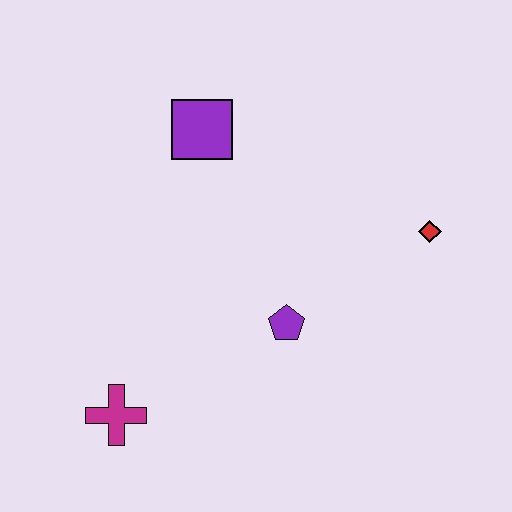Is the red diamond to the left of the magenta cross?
No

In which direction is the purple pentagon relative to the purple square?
The purple pentagon is below the purple square.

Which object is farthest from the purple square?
The magenta cross is farthest from the purple square.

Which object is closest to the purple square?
The purple pentagon is closest to the purple square.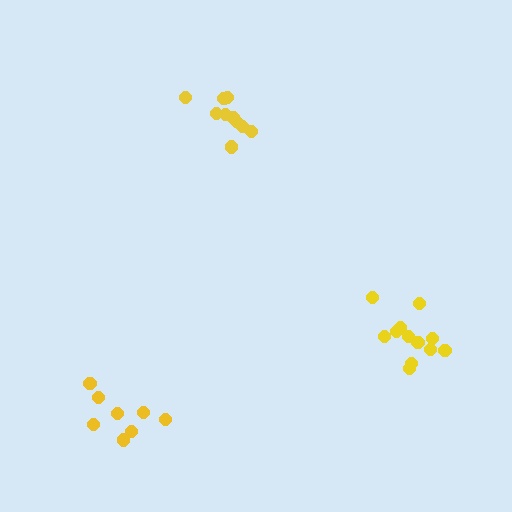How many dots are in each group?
Group 1: 12 dots, Group 2: 11 dots, Group 3: 8 dots (31 total).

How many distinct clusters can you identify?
There are 3 distinct clusters.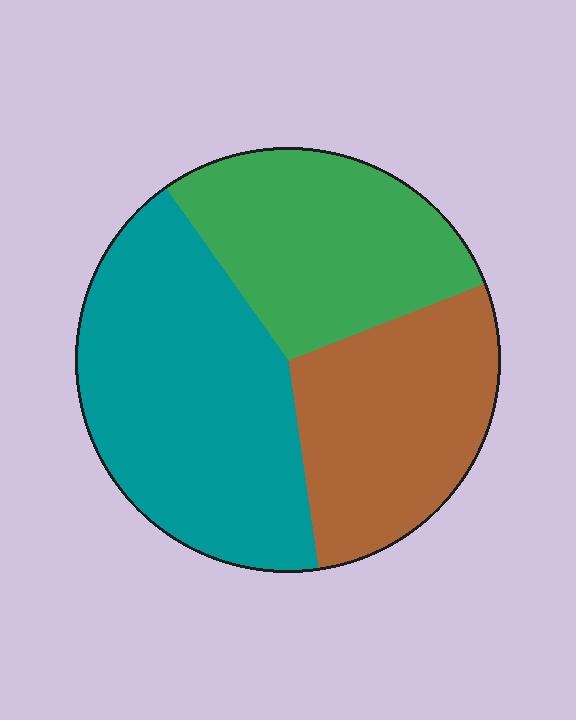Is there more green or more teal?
Teal.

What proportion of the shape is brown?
Brown takes up about one quarter (1/4) of the shape.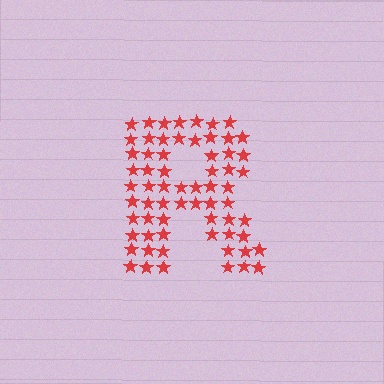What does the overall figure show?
The overall figure shows the letter R.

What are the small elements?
The small elements are stars.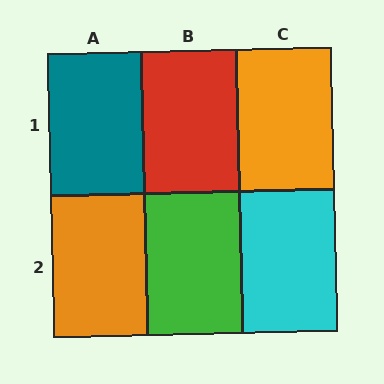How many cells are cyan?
1 cell is cyan.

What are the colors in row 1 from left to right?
Teal, red, orange.